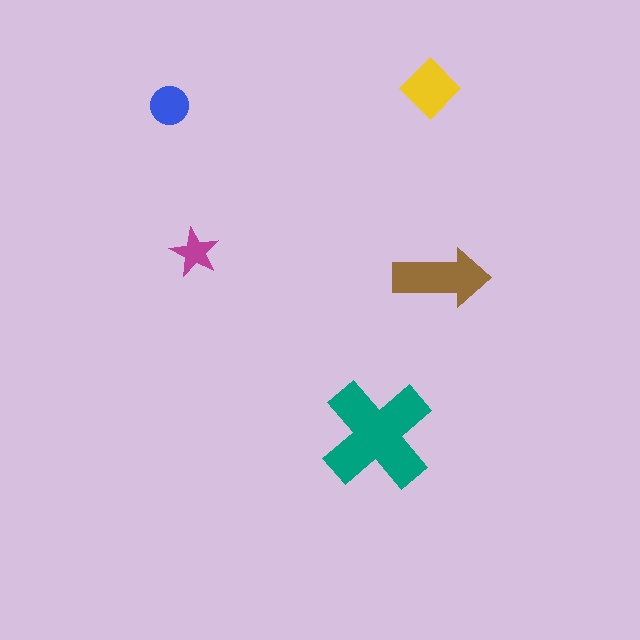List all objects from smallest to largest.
The magenta star, the blue circle, the yellow diamond, the brown arrow, the teal cross.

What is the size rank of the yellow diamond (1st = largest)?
3rd.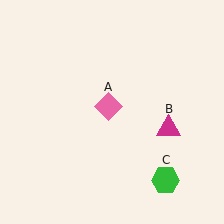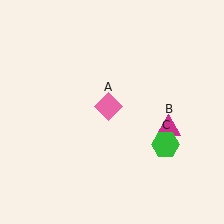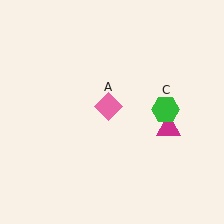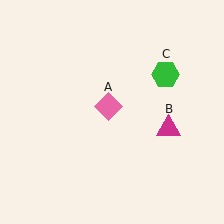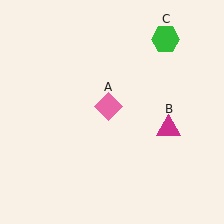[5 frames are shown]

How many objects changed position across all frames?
1 object changed position: green hexagon (object C).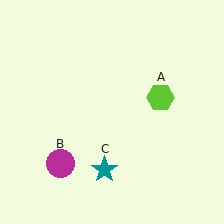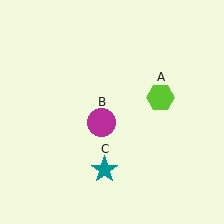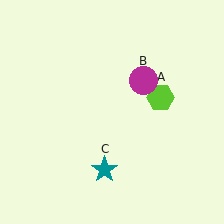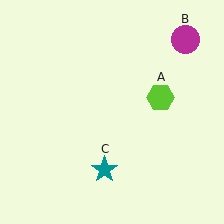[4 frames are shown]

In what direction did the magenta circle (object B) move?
The magenta circle (object B) moved up and to the right.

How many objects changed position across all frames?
1 object changed position: magenta circle (object B).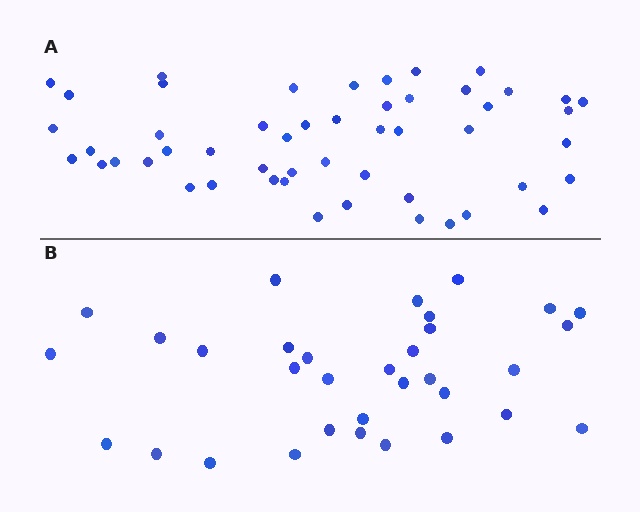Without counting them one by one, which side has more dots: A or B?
Region A (the top region) has more dots.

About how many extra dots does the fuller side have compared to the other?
Region A has approximately 20 more dots than region B.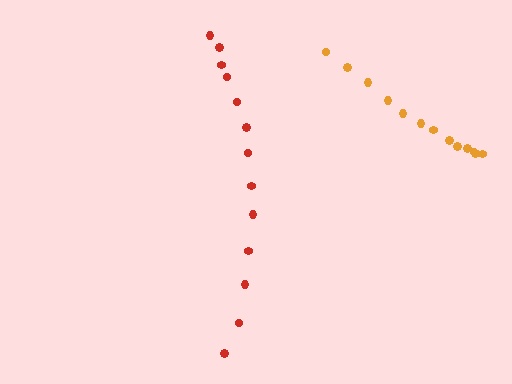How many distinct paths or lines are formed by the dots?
There are 2 distinct paths.